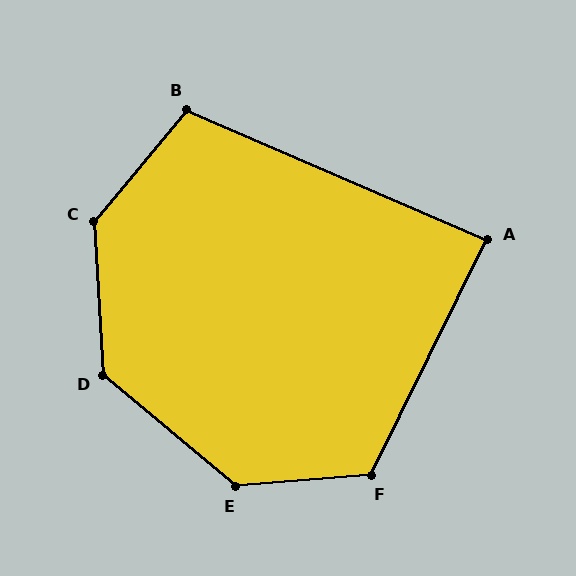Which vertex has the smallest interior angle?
A, at approximately 87 degrees.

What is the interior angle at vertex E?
Approximately 136 degrees (obtuse).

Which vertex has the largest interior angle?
C, at approximately 137 degrees.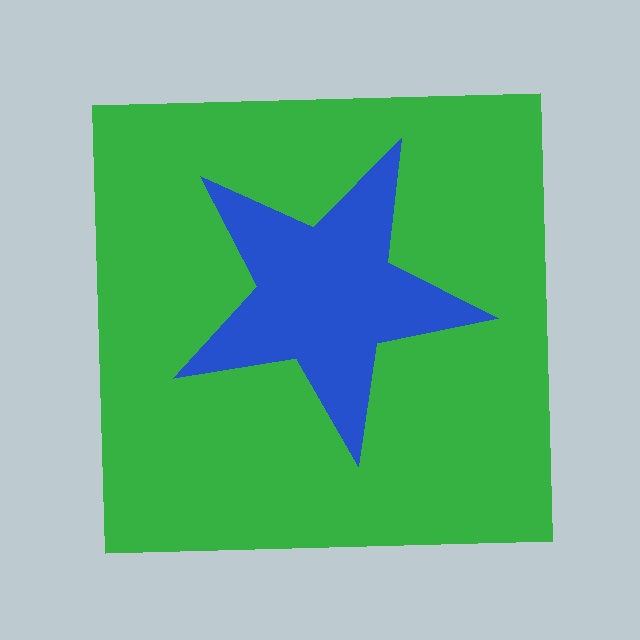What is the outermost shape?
The green square.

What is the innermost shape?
The blue star.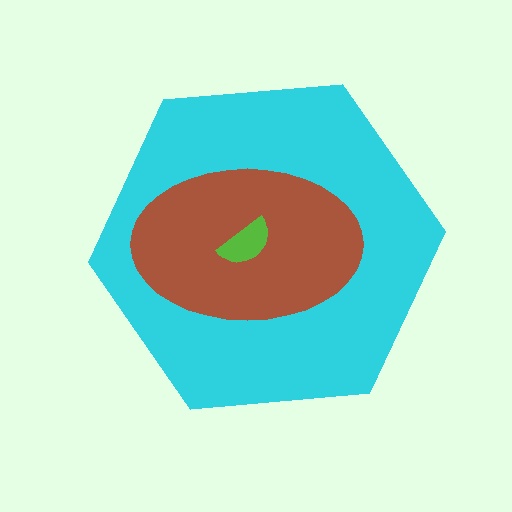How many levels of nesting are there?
3.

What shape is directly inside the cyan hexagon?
The brown ellipse.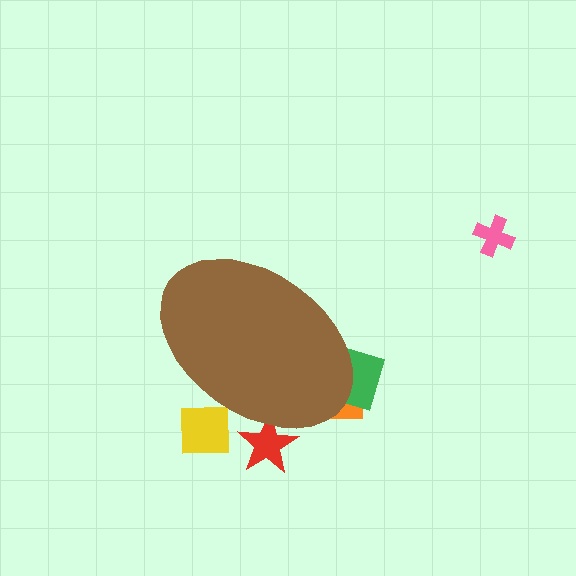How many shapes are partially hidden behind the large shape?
4 shapes are partially hidden.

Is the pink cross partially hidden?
No, the pink cross is fully visible.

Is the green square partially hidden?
Yes, the green square is partially hidden behind the brown ellipse.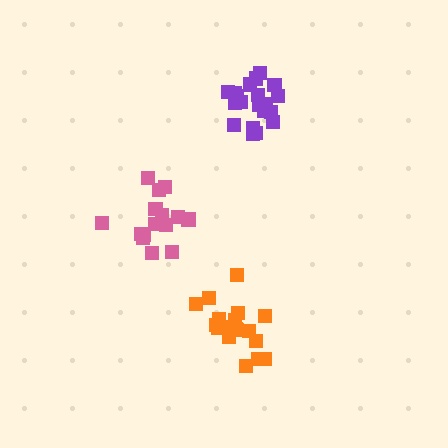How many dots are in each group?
Group 1: 15 dots, Group 2: 20 dots, Group 3: 18 dots (53 total).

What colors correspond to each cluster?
The clusters are colored: pink, purple, orange.